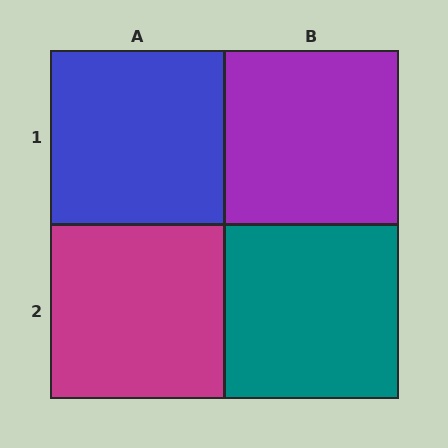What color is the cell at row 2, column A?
Magenta.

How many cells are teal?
1 cell is teal.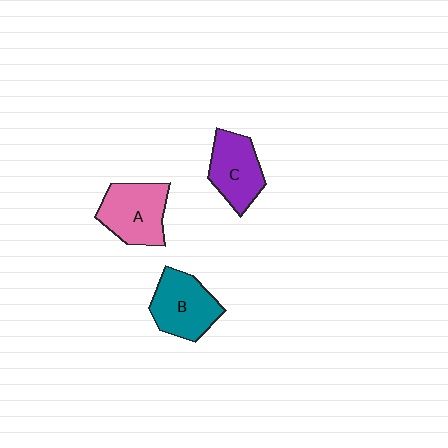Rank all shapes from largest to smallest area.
From largest to smallest: A (pink), B (teal), C (purple).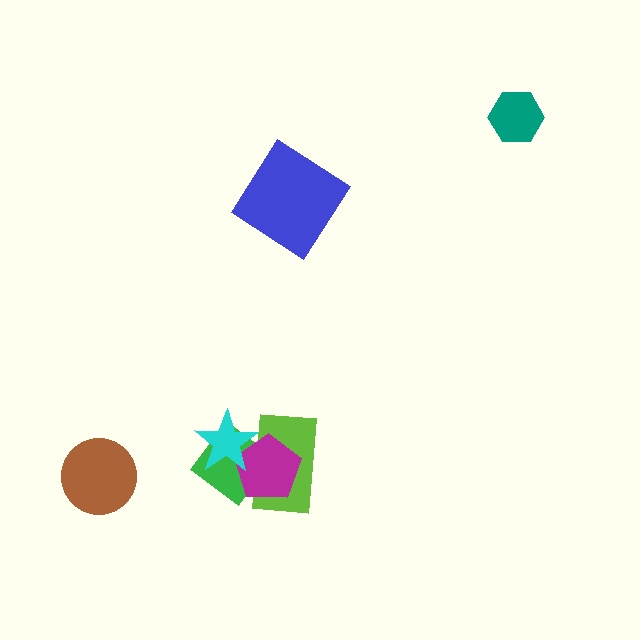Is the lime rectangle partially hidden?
Yes, it is partially covered by another shape.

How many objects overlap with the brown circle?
0 objects overlap with the brown circle.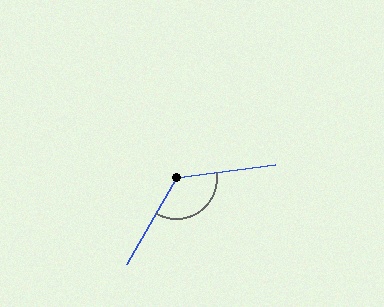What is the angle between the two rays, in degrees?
Approximately 128 degrees.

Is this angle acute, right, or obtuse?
It is obtuse.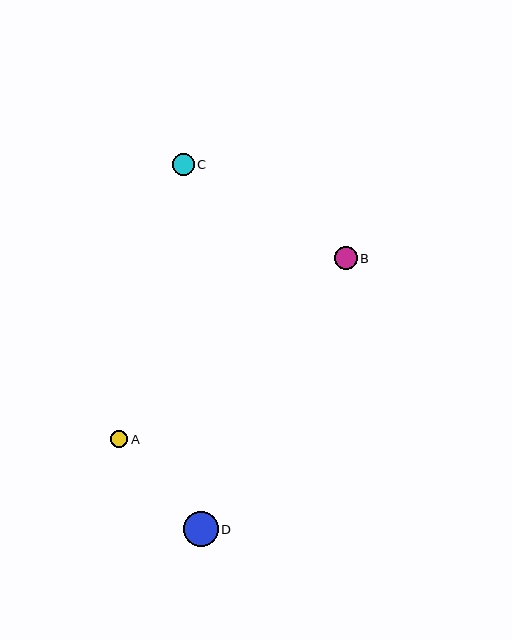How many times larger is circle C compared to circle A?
Circle C is approximately 1.2 times the size of circle A.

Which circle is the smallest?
Circle A is the smallest with a size of approximately 18 pixels.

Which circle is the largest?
Circle D is the largest with a size of approximately 35 pixels.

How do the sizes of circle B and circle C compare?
Circle B and circle C are approximately the same size.